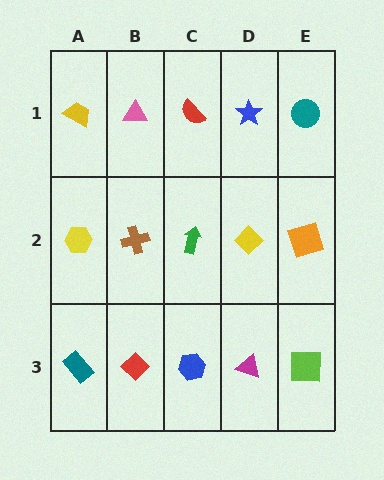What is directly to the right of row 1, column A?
A pink triangle.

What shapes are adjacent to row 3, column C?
A green arrow (row 2, column C), a red diamond (row 3, column B), a magenta triangle (row 3, column D).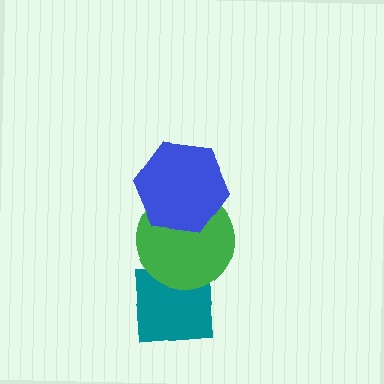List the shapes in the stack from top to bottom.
From top to bottom: the blue hexagon, the green circle, the teal square.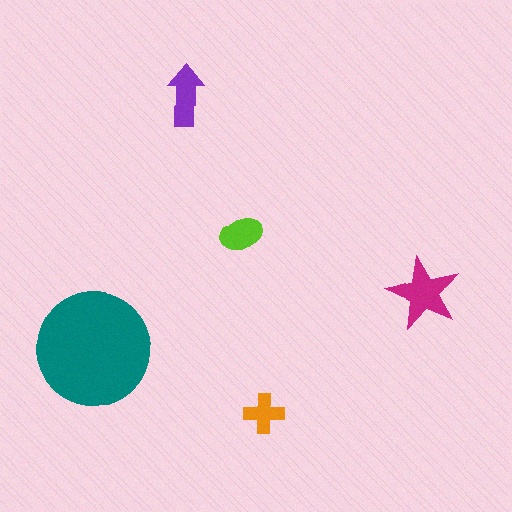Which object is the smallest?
The orange cross.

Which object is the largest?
The teal circle.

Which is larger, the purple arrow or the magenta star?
The magenta star.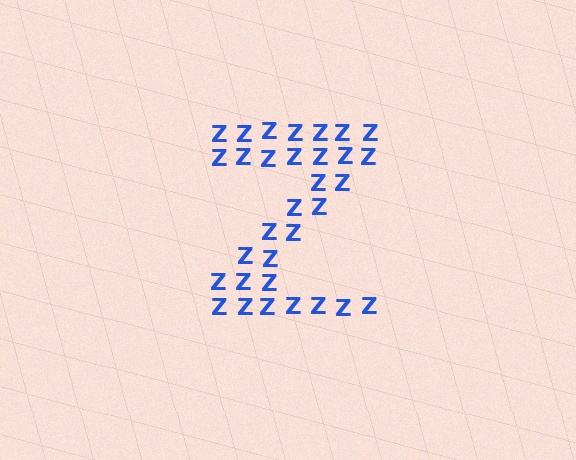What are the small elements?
The small elements are letter Z's.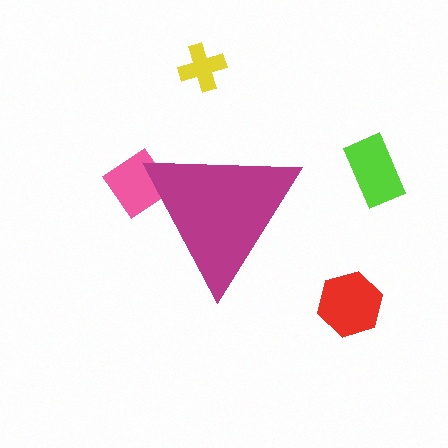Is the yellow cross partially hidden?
No, the yellow cross is fully visible.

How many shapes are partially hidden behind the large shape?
1 shape is partially hidden.